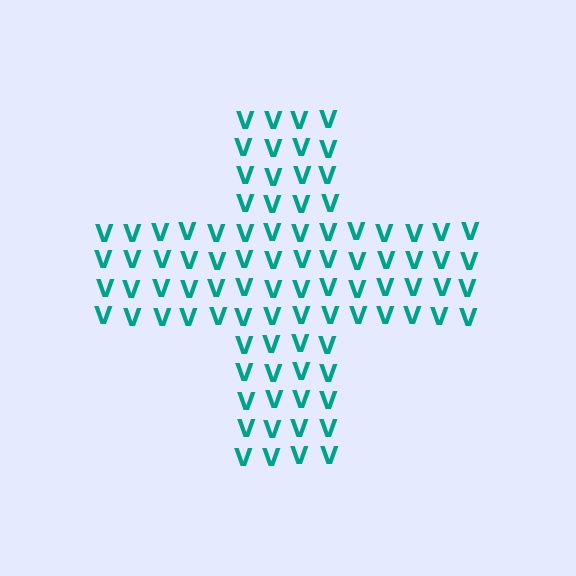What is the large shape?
The large shape is a cross.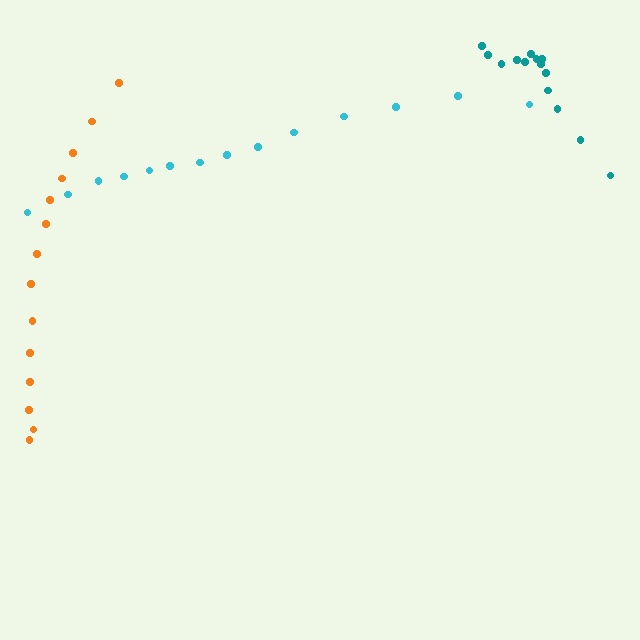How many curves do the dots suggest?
There are 3 distinct paths.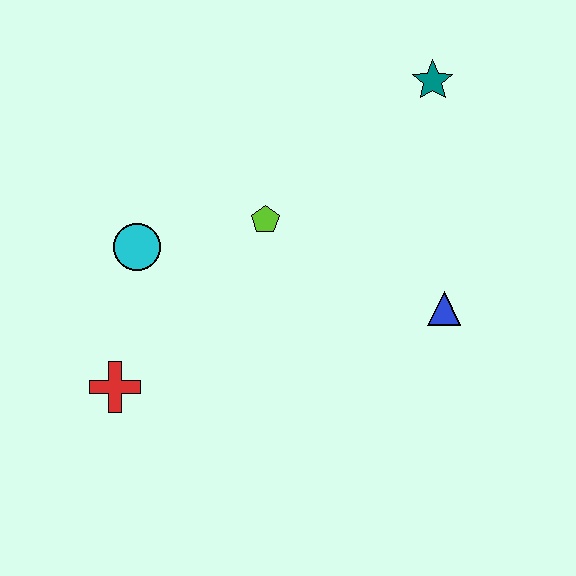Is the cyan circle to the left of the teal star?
Yes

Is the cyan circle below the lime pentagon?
Yes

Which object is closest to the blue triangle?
The lime pentagon is closest to the blue triangle.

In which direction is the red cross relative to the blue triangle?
The red cross is to the left of the blue triangle.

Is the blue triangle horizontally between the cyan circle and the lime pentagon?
No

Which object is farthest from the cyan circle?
The teal star is farthest from the cyan circle.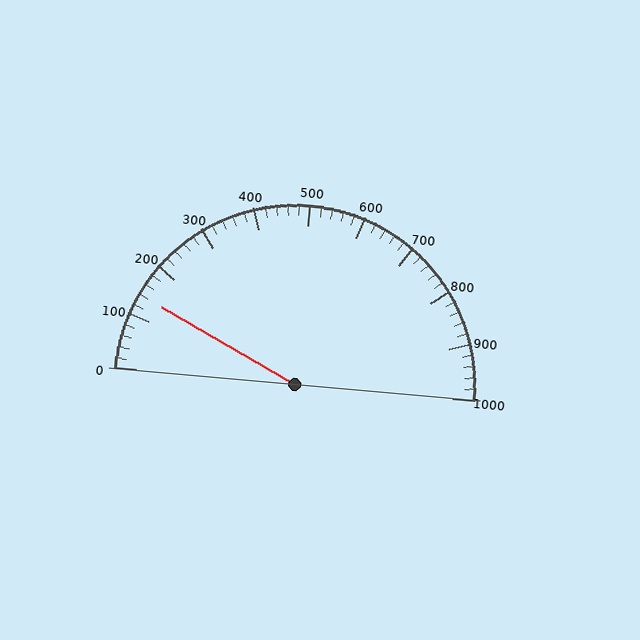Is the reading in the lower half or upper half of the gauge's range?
The reading is in the lower half of the range (0 to 1000).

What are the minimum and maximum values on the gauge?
The gauge ranges from 0 to 1000.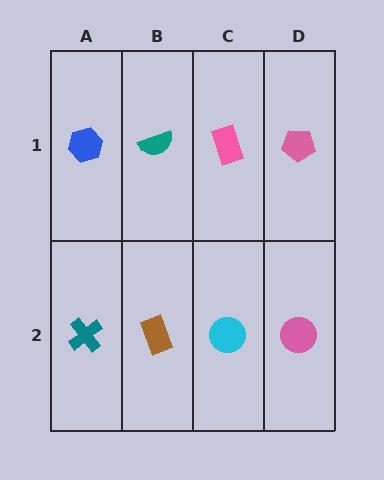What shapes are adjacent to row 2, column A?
A blue hexagon (row 1, column A), a brown rectangle (row 2, column B).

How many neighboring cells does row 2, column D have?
2.